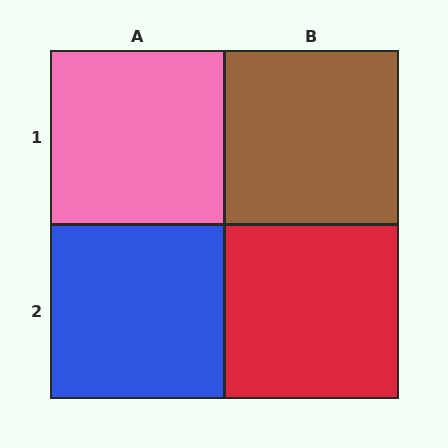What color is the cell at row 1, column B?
Brown.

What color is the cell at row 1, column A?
Pink.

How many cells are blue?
1 cell is blue.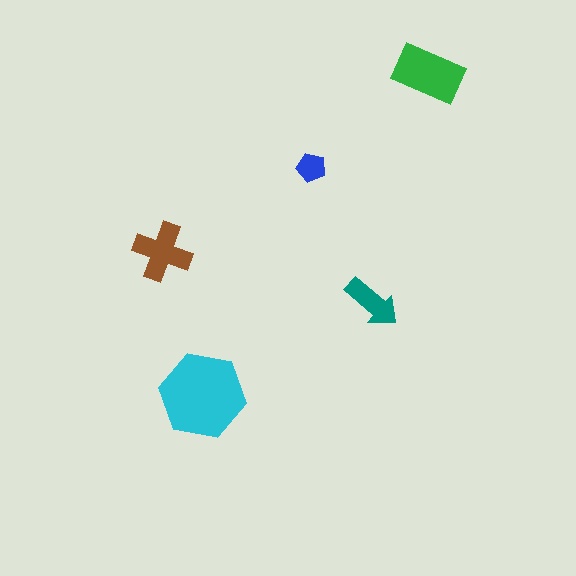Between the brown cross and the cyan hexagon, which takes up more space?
The cyan hexagon.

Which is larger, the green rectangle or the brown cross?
The green rectangle.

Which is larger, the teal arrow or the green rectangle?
The green rectangle.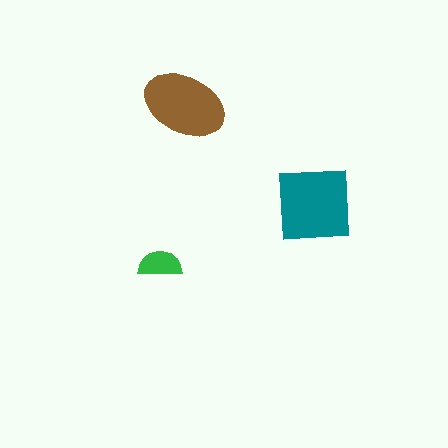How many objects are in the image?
There are 3 objects in the image.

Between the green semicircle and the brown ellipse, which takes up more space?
The brown ellipse.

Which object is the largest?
The teal square.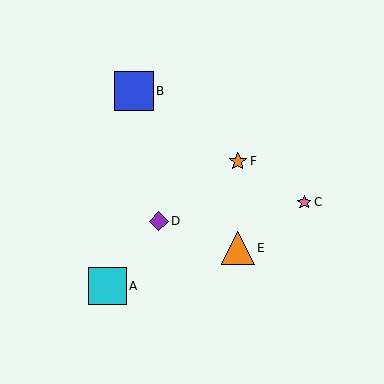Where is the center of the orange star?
The center of the orange star is at (238, 161).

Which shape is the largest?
The blue square (labeled B) is the largest.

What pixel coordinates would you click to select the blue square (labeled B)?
Click at (134, 91) to select the blue square B.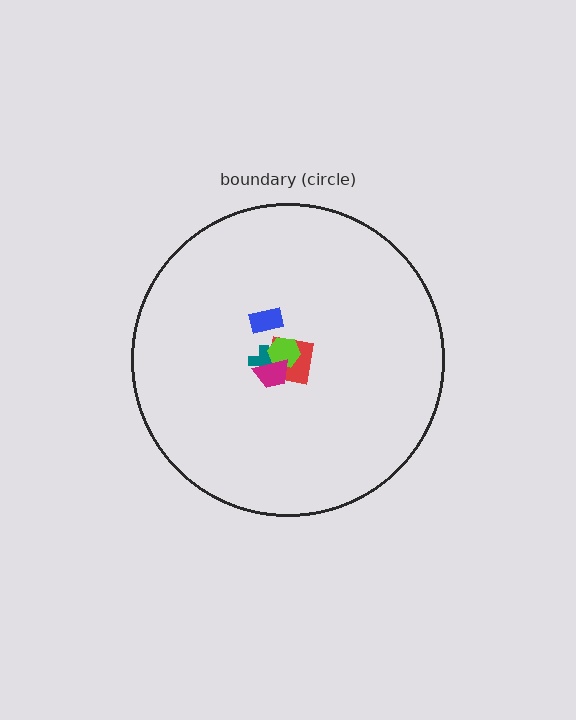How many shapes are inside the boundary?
5 inside, 0 outside.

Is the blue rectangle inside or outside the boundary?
Inside.